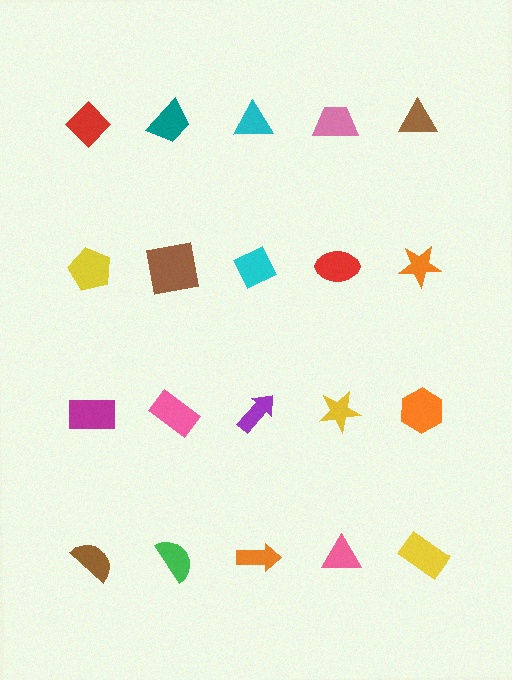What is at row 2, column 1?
A yellow pentagon.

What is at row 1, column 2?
A teal trapezoid.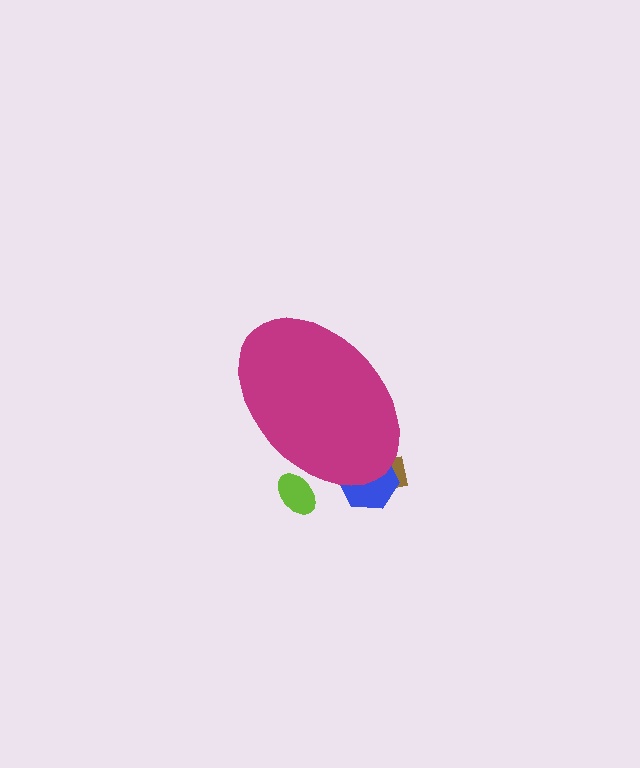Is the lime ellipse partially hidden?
Yes, the lime ellipse is partially hidden behind the magenta ellipse.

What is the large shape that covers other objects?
A magenta ellipse.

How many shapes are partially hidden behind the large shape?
3 shapes are partially hidden.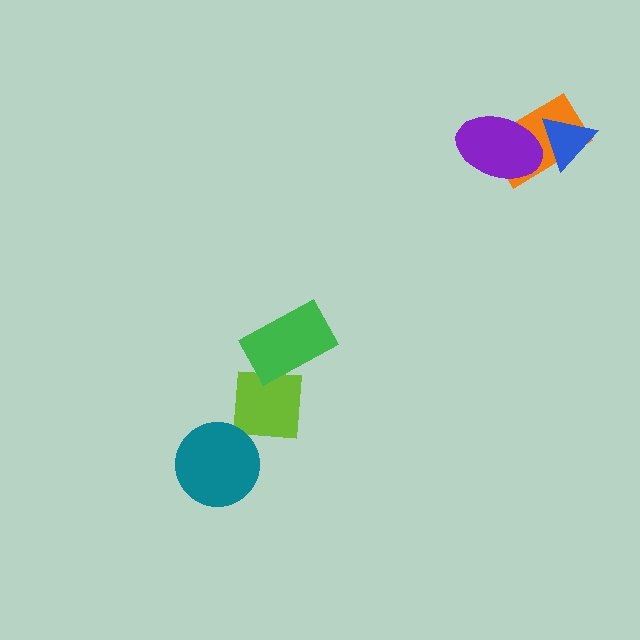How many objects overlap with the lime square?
1 object overlaps with the lime square.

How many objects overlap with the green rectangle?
1 object overlaps with the green rectangle.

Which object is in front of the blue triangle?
The purple ellipse is in front of the blue triangle.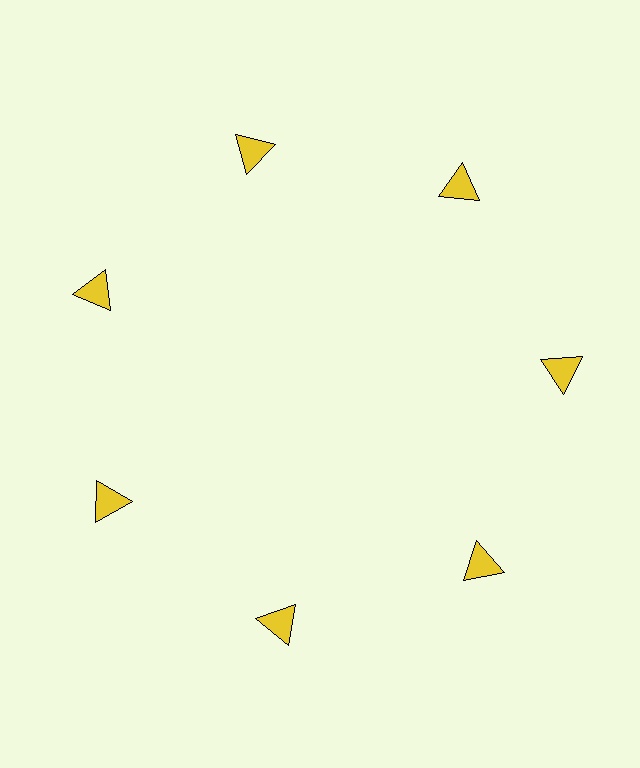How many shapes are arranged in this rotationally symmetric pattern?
There are 7 shapes, arranged in 7 groups of 1.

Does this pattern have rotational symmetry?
Yes, this pattern has 7-fold rotational symmetry. It looks the same after rotating 51 degrees around the center.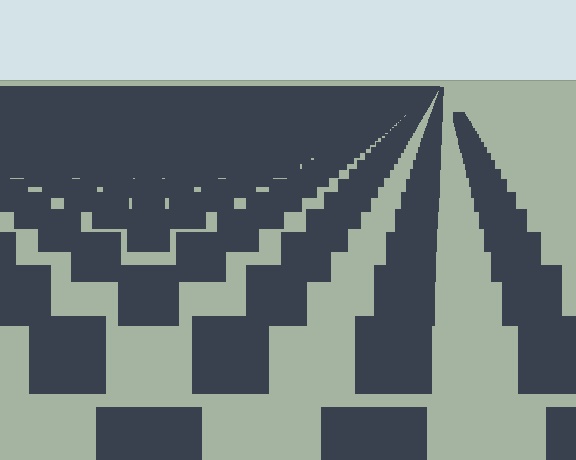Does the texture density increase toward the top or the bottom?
Density increases toward the top.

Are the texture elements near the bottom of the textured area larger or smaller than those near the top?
Larger. Near the bottom, elements are closer to the viewer and appear at a bigger on-screen size.